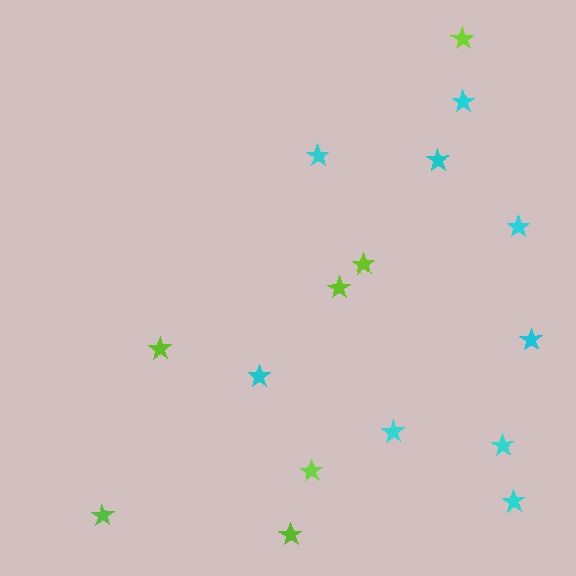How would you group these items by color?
There are 2 groups: one group of lime stars (7) and one group of cyan stars (9).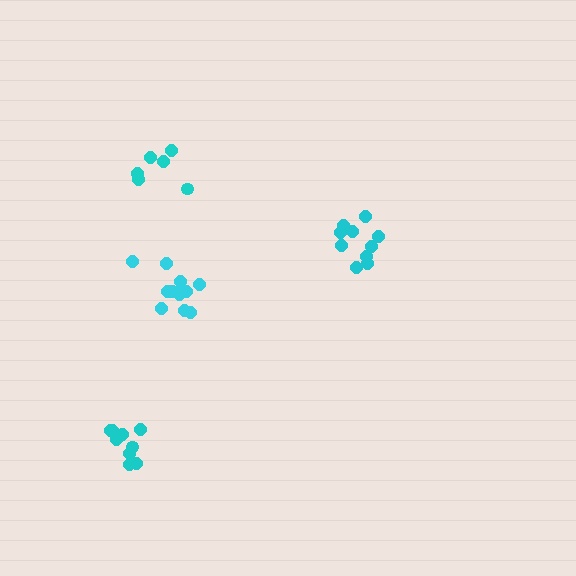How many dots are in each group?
Group 1: 9 dots, Group 2: 10 dots, Group 3: 6 dots, Group 4: 12 dots (37 total).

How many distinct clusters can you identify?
There are 4 distinct clusters.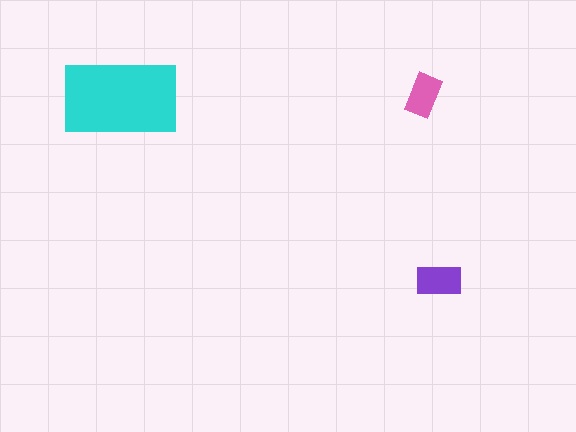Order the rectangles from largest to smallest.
the cyan one, the purple one, the pink one.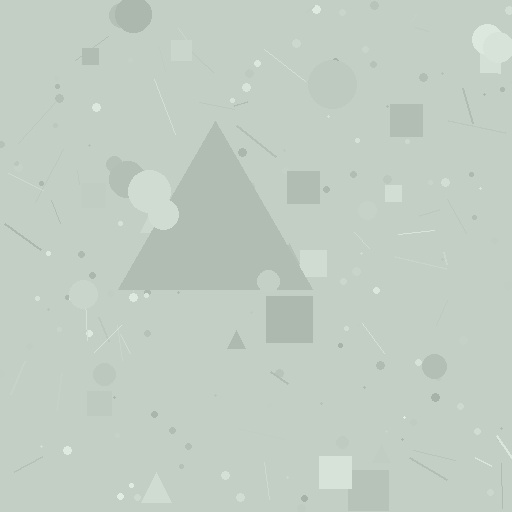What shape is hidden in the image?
A triangle is hidden in the image.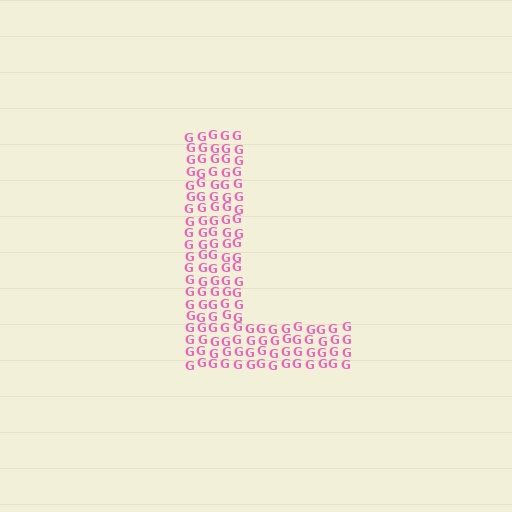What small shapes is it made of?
It is made of small letter G's.